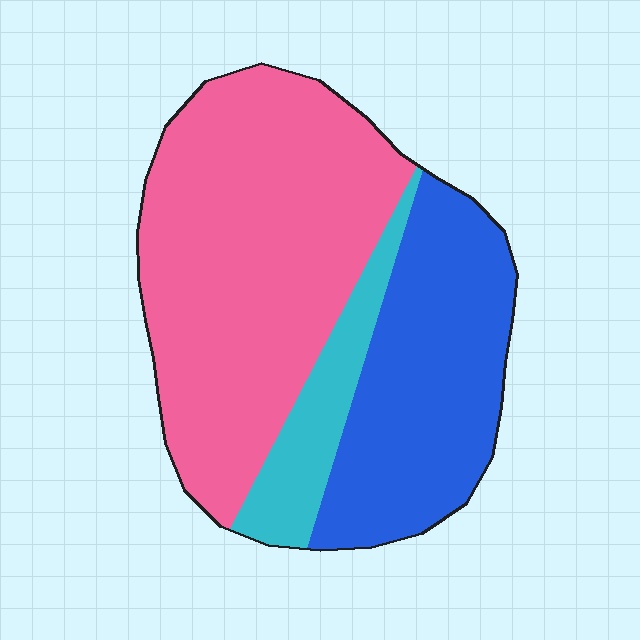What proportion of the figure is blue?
Blue covers around 35% of the figure.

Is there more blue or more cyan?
Blue.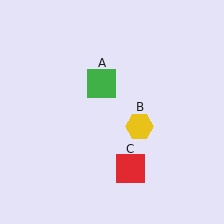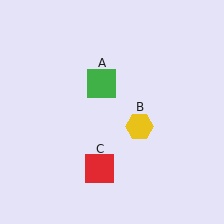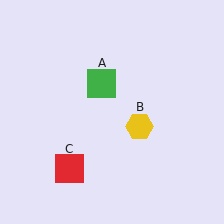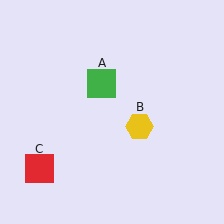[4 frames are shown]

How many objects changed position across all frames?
1 object changed position: red square (object C).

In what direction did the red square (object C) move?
The red square (object C) moved left.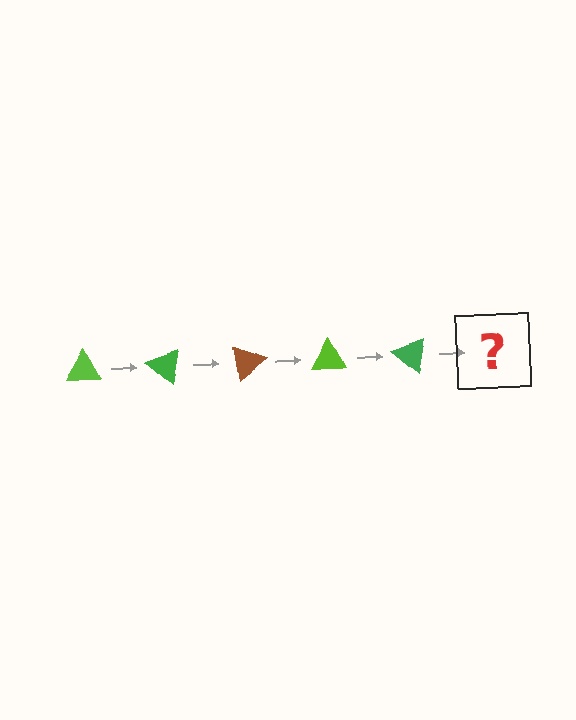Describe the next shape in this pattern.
It should be a brown triangle, rotated 200 degrees from the start.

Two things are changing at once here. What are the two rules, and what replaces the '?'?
The two rules are that it rotates 40 degrees each step and the color cycles through lime, green, and brown. The '?' should be a brown triangle, rotated 200 degrees from the start.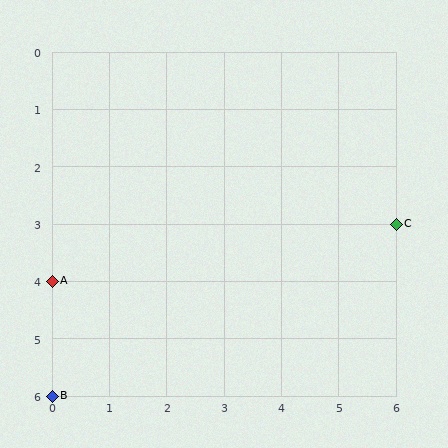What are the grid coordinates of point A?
Point A is at grid coordinates (0, 4).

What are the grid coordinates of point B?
Point B is at grid coordinates (0, 6).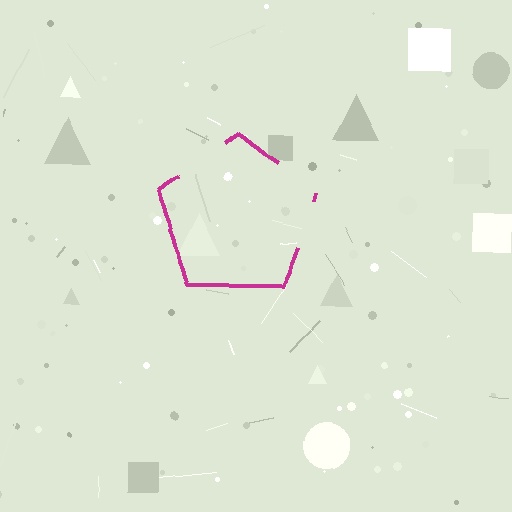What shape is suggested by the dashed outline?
The dashed outline suggests a pentagon.